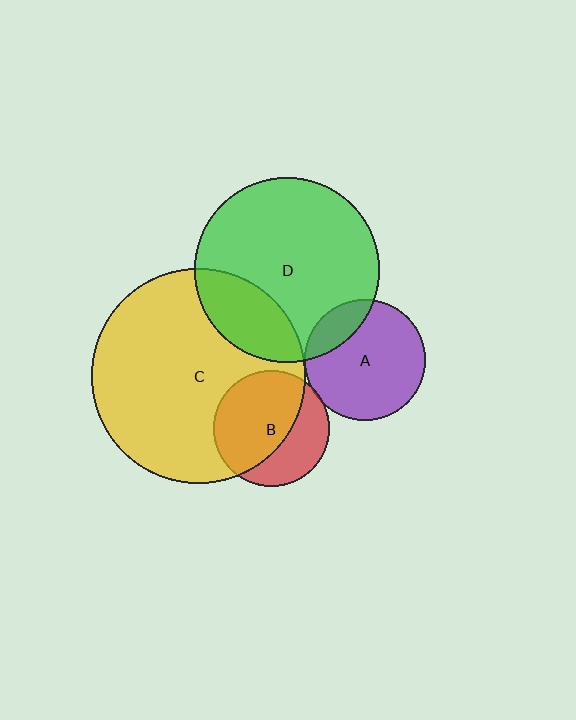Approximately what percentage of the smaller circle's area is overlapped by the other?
Approximately 20%.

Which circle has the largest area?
Circle C (yellow).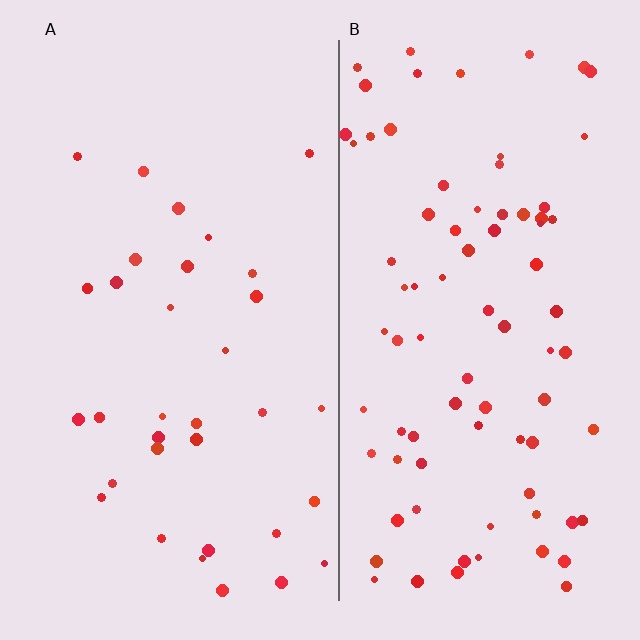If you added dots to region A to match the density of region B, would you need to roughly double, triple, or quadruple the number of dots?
Approximately triple.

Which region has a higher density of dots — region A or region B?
B (the right).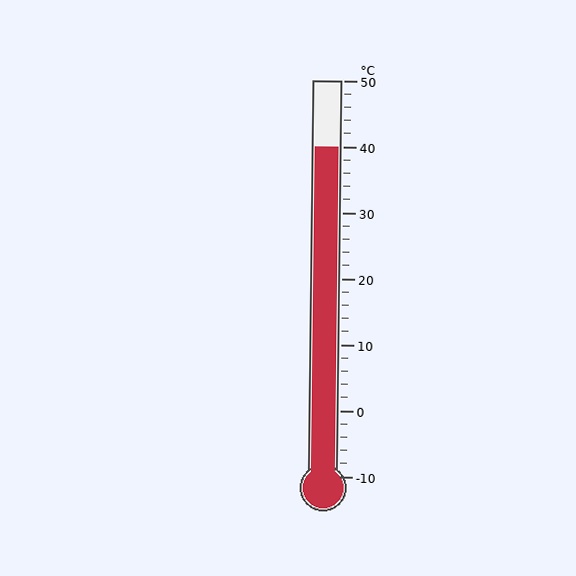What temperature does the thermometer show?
The thermometer shows approximately 40°C.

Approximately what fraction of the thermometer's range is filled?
The thermometer is filled to approximately 85% of its range.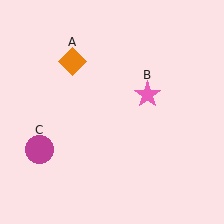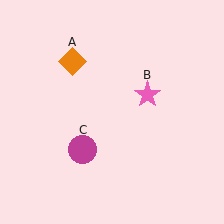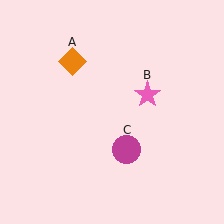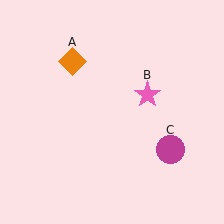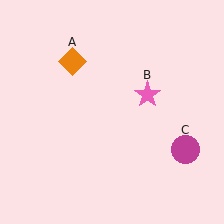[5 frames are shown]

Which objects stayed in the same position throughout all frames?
Orange diamond (object A) and pink star (object B) remained stationary.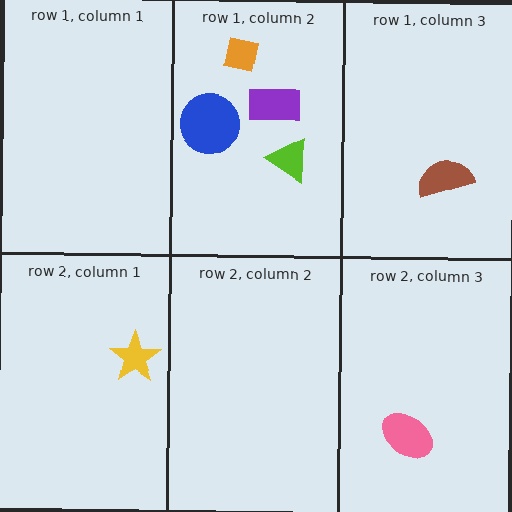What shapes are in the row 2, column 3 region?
The pink ellipse.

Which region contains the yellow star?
The row 2, column 1 region.